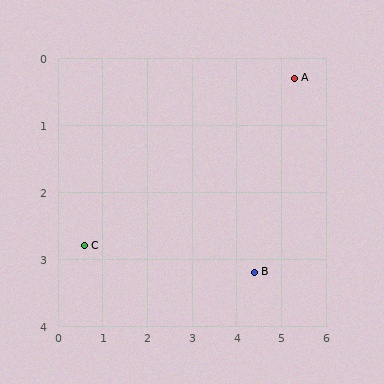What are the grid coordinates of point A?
Point A is at approximately (5.3, 0.3).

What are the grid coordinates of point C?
Point C is at approximately (0.6, 2.8).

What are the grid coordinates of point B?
Point B is at approximately (4.4, 3.2).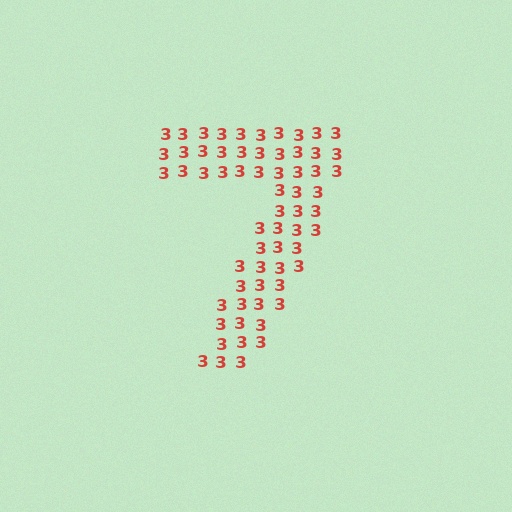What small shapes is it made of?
It is made of small digit 3's.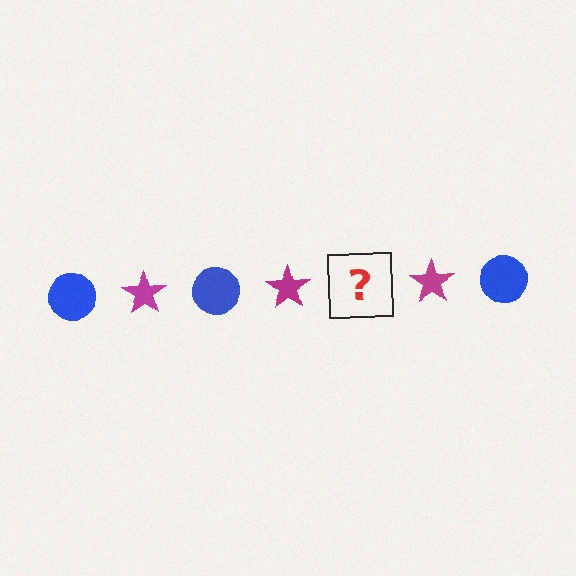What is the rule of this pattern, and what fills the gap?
The rule is that the pattern alternates between blue circle and magenta star. The gap should be filled with a blue circle.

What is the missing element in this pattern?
The missing element is a blue circle.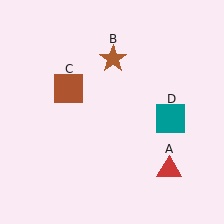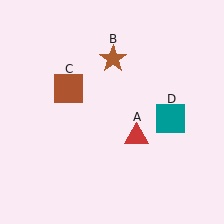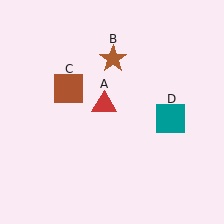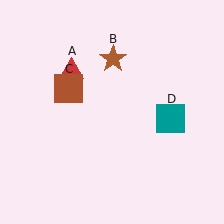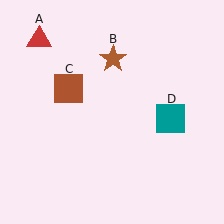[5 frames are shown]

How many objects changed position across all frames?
1 object changed position: red triangle (object A).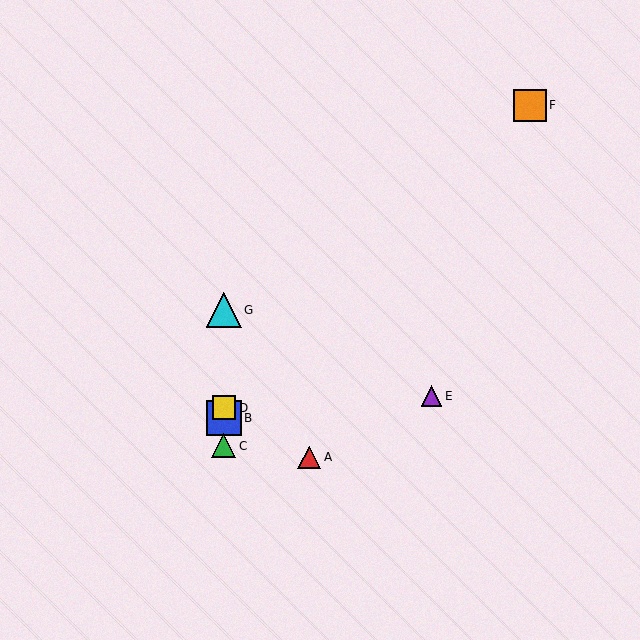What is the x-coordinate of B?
Object B is at x≈224.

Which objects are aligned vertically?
Objects B, C, D, G are aligned vertically.